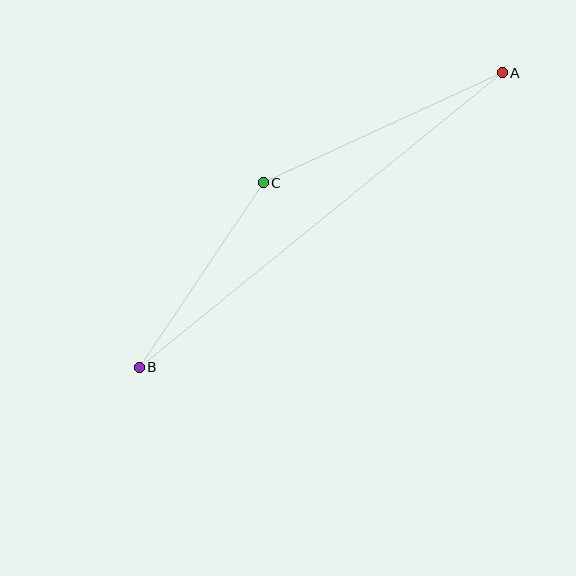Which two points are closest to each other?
Points B and C are closest to each other.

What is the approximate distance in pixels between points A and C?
The distance between A and C is approximately 263 pixels.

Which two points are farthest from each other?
Points A and B are farthest from each other.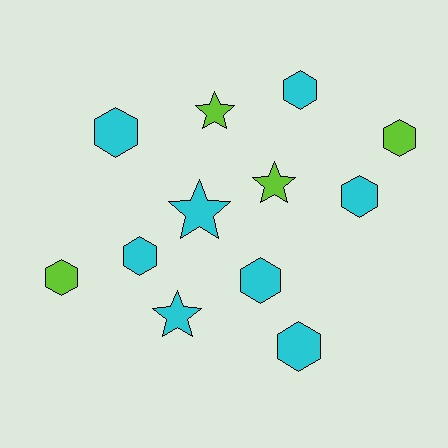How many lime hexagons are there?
There are 2 lime hexagons.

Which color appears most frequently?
Cyan, with 8 objects.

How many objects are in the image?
There are 12 objects.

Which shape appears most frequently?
Hexagon, with 8 objects.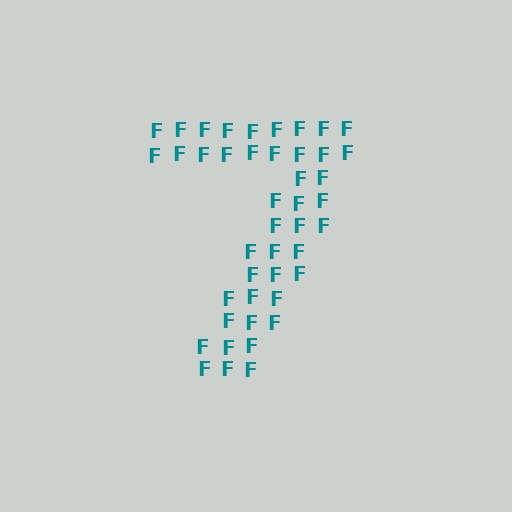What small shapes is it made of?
It is made of small letter F's.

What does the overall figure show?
The overall figure shows the digit 7.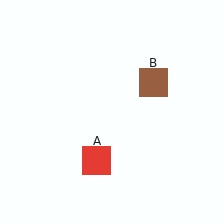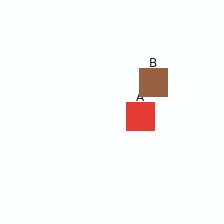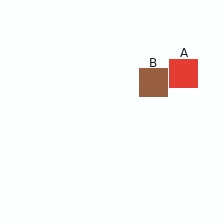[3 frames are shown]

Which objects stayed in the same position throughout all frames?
Brown square (object B) remained stationary.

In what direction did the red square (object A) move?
The red square (object A) moved up and to the right.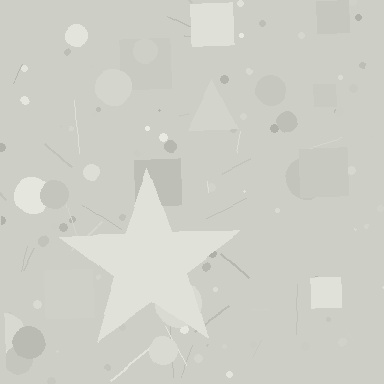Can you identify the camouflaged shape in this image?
The camouflaged shape is a star.